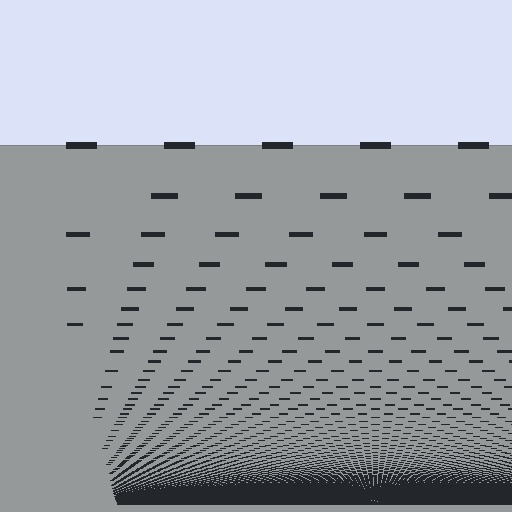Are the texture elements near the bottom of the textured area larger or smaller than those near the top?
Smaller. The gradient is inverted — elements near the bottom are smaller and denser.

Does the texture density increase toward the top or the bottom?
Density increases toward the bottom.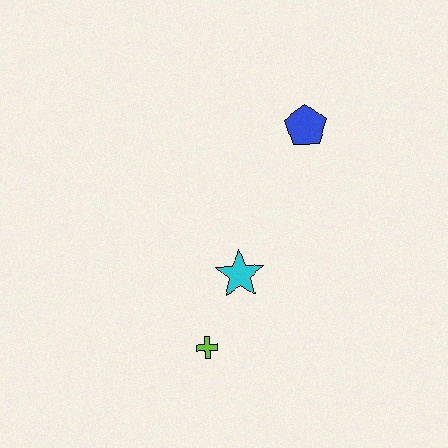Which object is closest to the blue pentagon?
The cyan star is closest to the blue pentagon.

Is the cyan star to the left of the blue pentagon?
Yes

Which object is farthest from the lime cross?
The blue pentagon is farthest from the lime cross.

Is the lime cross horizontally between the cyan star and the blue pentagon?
No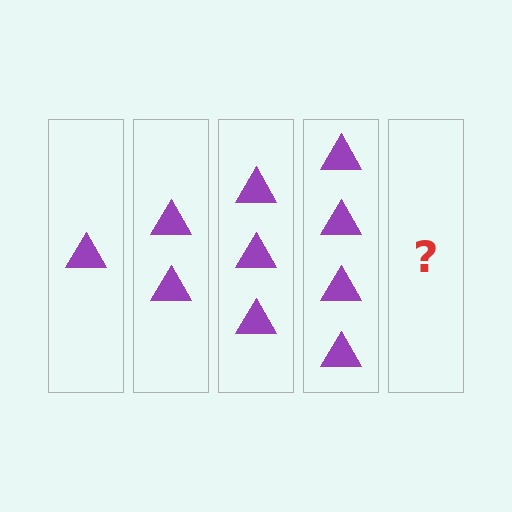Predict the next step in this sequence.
The next step is 5 triangles.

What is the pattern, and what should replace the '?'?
The pattern is that each step adds one more triangle. The '?' should be 5 triangles.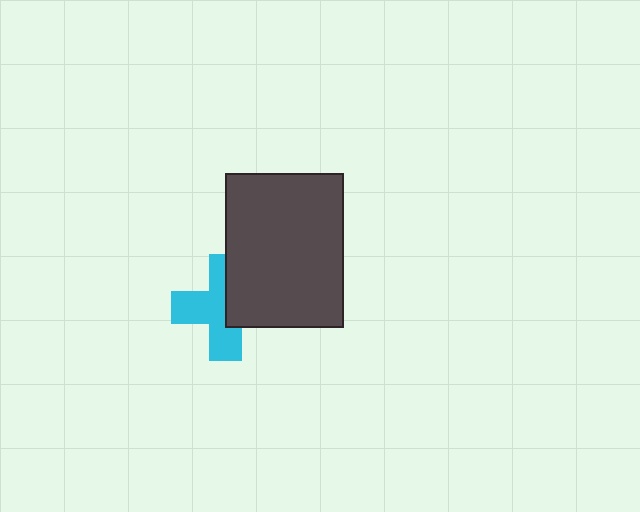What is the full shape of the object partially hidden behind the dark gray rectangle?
The partially hidden object is a cyan cross.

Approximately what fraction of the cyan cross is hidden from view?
Roughly 41% of the cyan cross is hidden behind the dark gray rectangle.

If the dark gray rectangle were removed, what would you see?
You would see the complete cyan cross.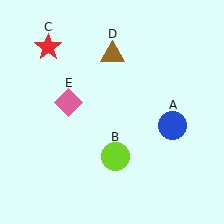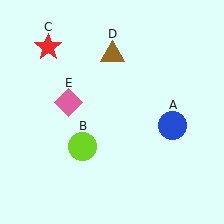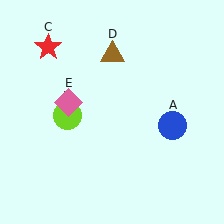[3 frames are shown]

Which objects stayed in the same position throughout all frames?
Blue circle (object A) and red star (object C) and brown triangle (object D) and pink diamond (object E) remained stationary.